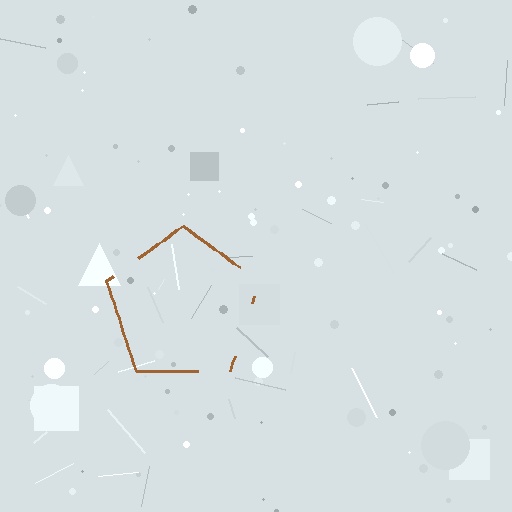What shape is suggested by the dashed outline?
The dashed outline suggests a pentagon.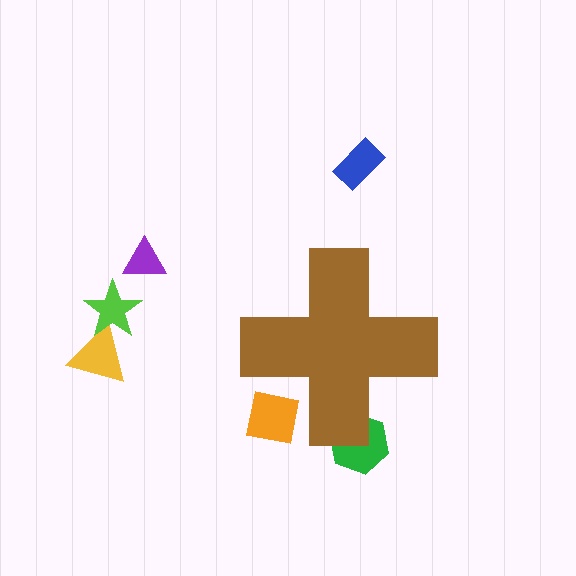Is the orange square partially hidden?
Yes, the orange square is partially hidden behind the brown cross.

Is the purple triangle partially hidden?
No, the purple triangle is fully visible.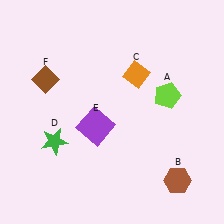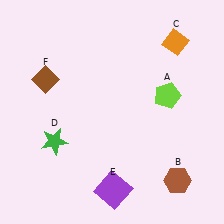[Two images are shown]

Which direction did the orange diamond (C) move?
The orange diamond (C) moved right.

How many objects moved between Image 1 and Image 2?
2 objects moved between the two images.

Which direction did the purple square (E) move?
The purple square (E) moved down.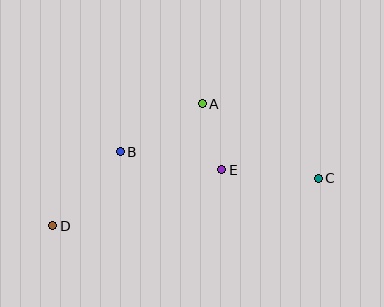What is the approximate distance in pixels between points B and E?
The distance between B and E is approximately 103 pixels.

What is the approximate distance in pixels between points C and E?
The distance between C and E is approximately 97 pixels.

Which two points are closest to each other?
Points A and E are closest to each other.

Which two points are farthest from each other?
Points C and D are farthest from each other.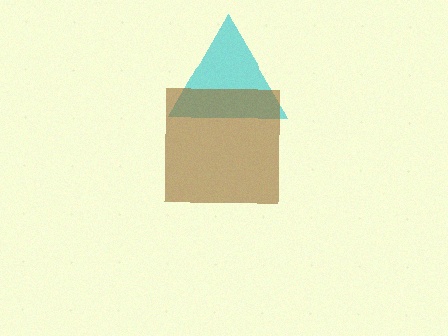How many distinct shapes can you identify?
There are 2 distinct shapes: a cyan triangle, a brown square.